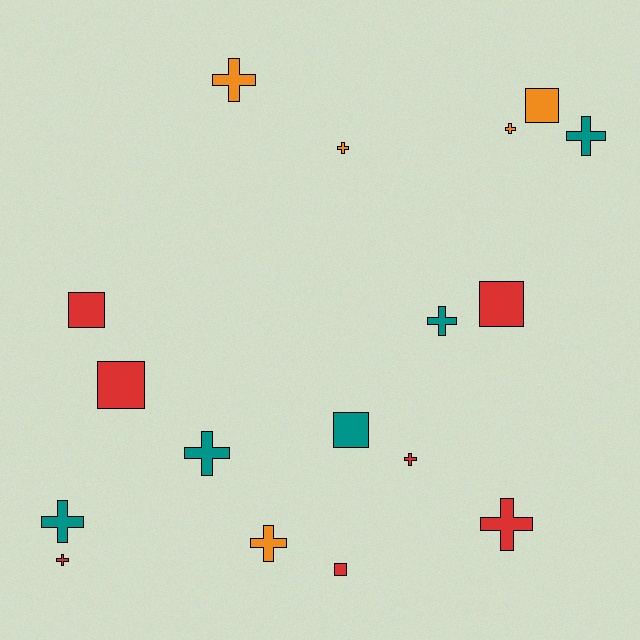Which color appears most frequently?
Red, with 7 objects.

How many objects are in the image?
There are 17 objects.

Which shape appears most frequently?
Cross, with 11 objects.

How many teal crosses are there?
There are 4 teal crosses.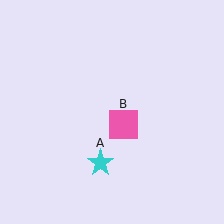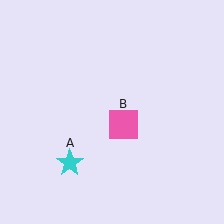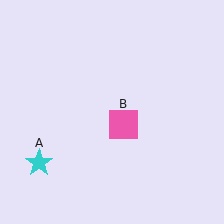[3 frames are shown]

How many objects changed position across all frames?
1 object changed position: cyan star (object A).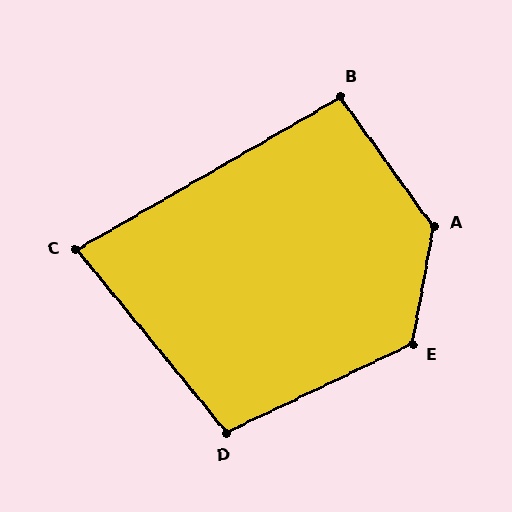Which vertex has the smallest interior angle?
C, at approximately 81 degrees.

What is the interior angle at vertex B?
Approximately 96 degrees (obtuse).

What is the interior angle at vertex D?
Approximately 104 degrees (obtuse).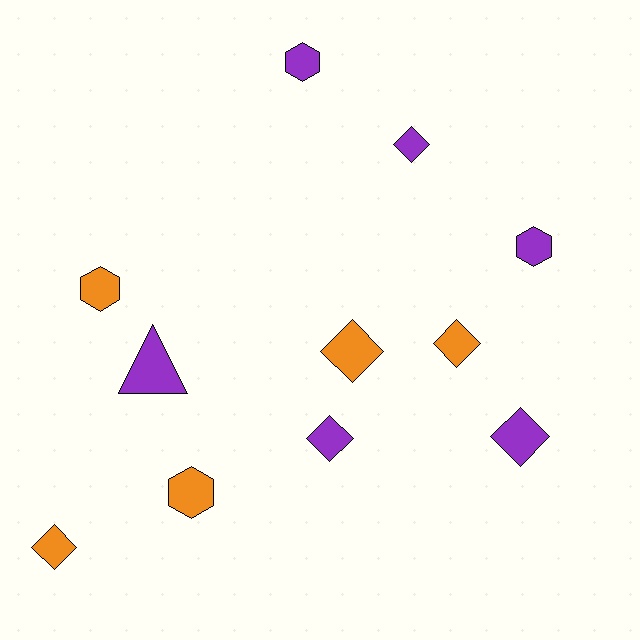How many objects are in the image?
There are 11 objects.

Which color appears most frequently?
Purple, with 6 objects.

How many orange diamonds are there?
There are 3 orange diamonds.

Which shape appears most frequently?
Diamond, with 6 objects.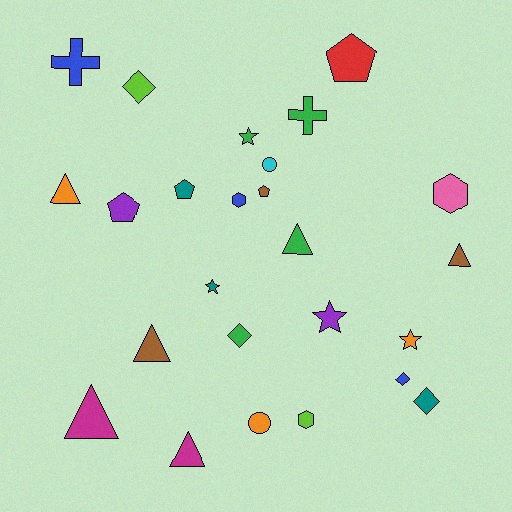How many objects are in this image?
There are 25 objects.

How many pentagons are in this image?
There are 4 pentagons.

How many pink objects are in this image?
There is 1 pink object.